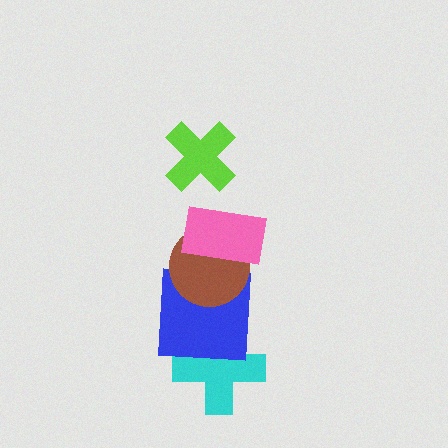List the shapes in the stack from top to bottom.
From top to bottom: the lime cross, the pink rectangle, the brown circle, the blue square, the cyan cross.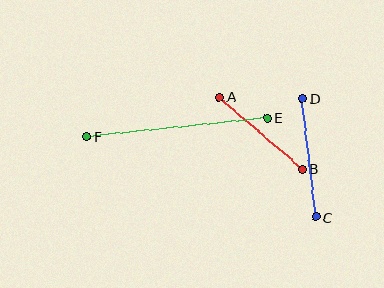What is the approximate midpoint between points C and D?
The midpoint is at approximately (309, 158) pixels.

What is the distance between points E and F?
The distance is approximately 182 pixels.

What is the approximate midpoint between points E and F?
The midpoint is at approximately (177, 127) pixels.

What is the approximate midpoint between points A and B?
The midpoint is at approximately (261, 133) pixels.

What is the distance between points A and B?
The distance is approximately 110 pixels.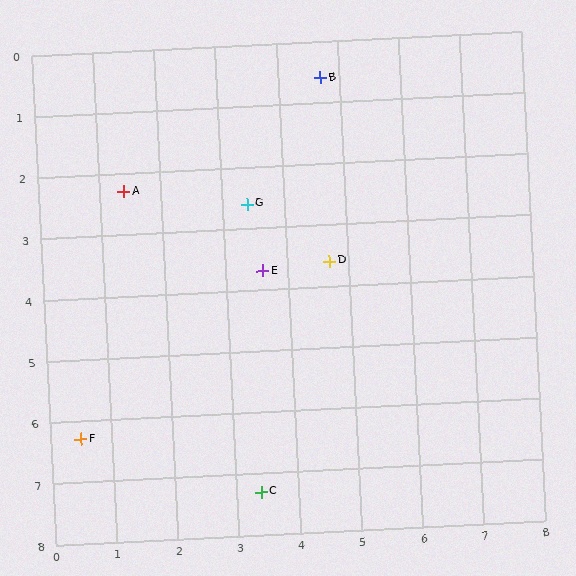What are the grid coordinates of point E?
Point E is at approximately (3.6, 3.7).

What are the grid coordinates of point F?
Point F is at approximately (0.5, 6.3).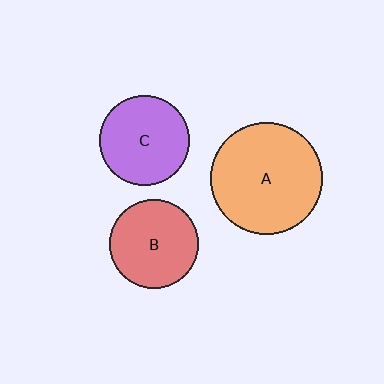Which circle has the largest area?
Circle A (orange).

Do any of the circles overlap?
No, none of the circles overlap.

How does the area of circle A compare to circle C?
Approximately 1.5 times.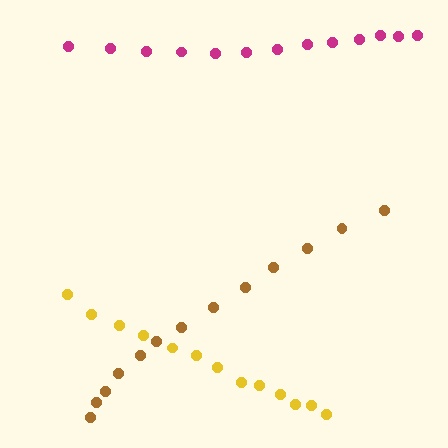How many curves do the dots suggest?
There are 3 distinct paths.